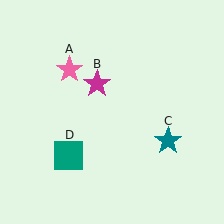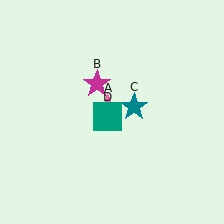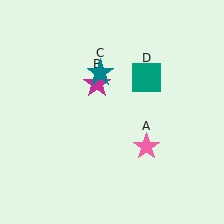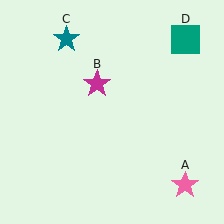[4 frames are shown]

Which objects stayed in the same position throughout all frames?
Magenta star (object B) remained stationary.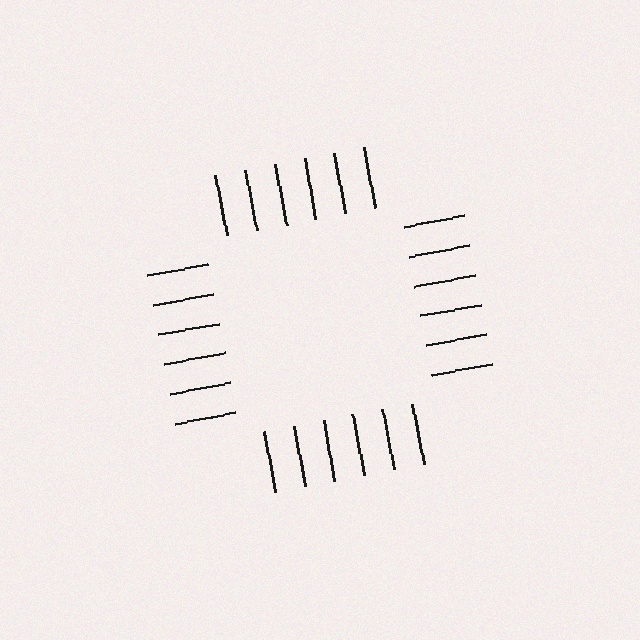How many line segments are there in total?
24 — 6 along each of the 4 edges.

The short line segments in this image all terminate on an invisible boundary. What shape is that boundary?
An illusory square — the line segments terminate on its edges but no continuous stroke is drawn.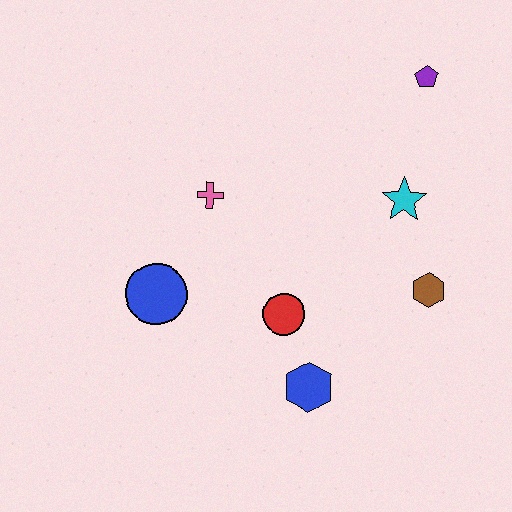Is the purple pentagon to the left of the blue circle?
No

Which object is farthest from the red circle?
The purple pentagon is farthest from the red circle.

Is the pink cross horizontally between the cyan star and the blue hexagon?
No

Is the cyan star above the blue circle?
Yes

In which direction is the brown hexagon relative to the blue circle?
The brown hexagon is to the right of the blue circle.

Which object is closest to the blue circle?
The pink cross is closest to the blue circle.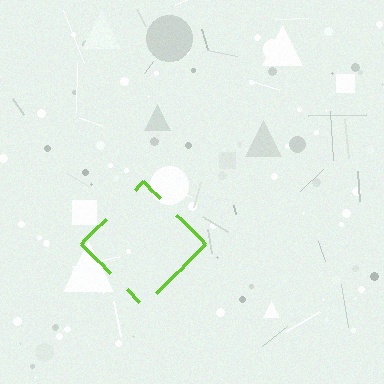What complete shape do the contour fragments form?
The contour fragments form a diamond.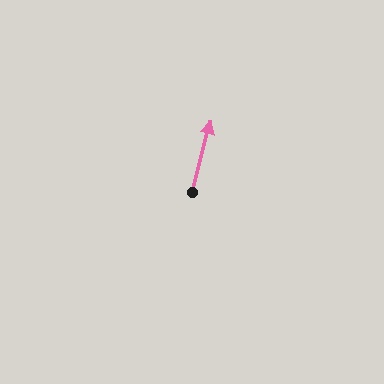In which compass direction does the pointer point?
North.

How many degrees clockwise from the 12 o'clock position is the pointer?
Approximately 15 degrees.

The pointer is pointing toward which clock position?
Roughly 12 o'clock.